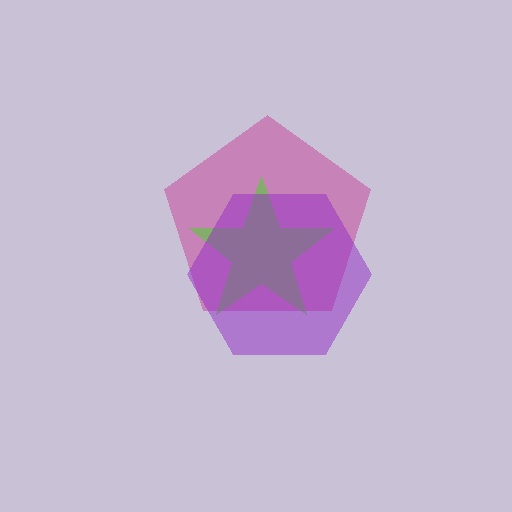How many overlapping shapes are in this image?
There are 3 overlapping shapes in the image.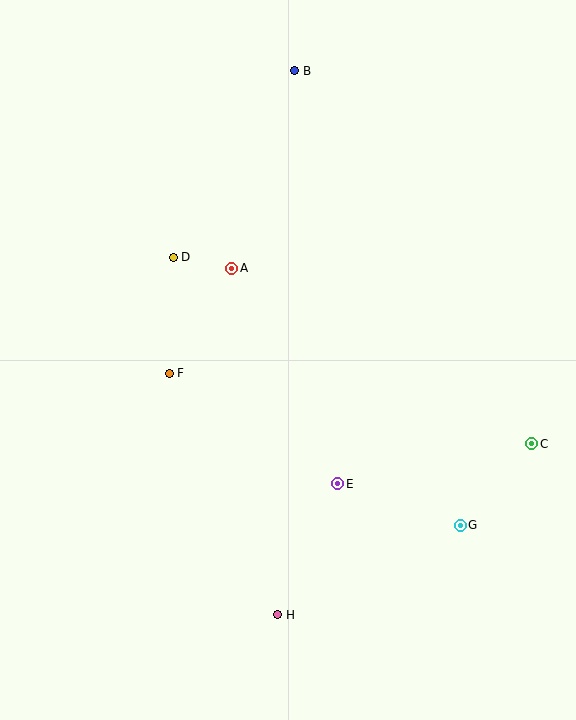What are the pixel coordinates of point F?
Point F is at (169, 373).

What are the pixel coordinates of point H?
Point H is at (278, 615).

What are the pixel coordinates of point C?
Point C is at (532, 444).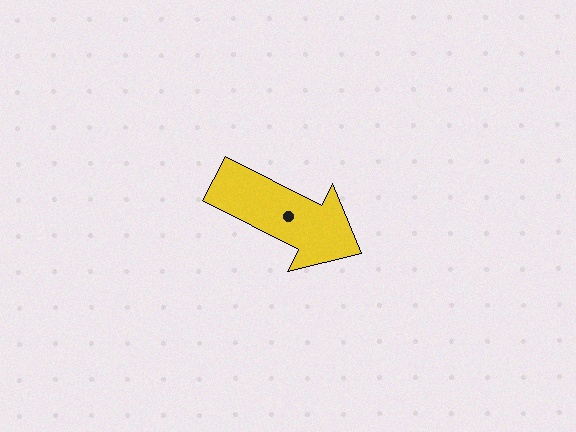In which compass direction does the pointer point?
Southeast.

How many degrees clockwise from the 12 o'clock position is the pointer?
Approximately 117 degrees.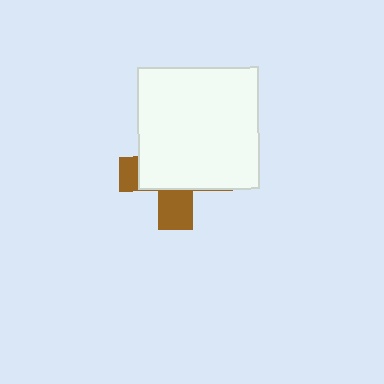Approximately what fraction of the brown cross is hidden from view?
Roughly 68% of the brown cross is hidden behind the white square.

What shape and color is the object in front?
The object in front is a white square.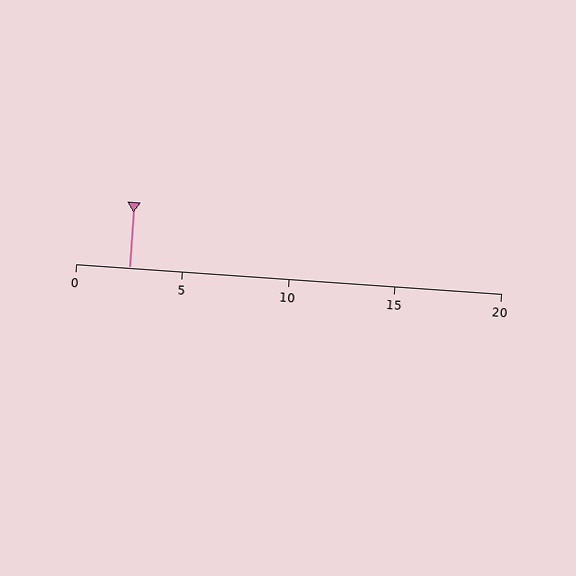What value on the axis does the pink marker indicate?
The marker indicates approximately 2.5.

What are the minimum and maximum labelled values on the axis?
The axis runs from 0 to 20.